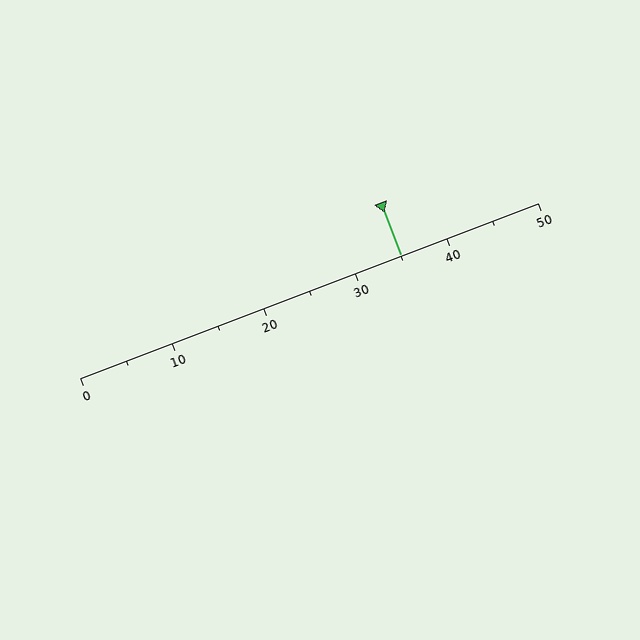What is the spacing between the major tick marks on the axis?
The major ticks are spaced 10 apart.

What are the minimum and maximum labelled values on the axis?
The axis runs from 0 to 50.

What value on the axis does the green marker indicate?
The marker indicates approximately 35.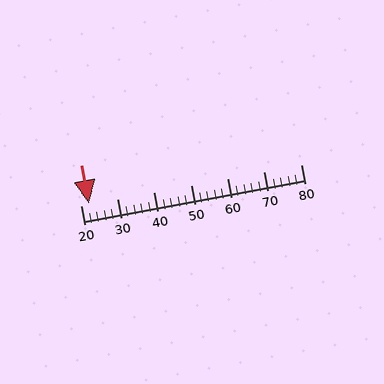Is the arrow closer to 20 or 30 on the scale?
The arrow is closer to 20.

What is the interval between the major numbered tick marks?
The major tick marks are spaced 10 units apart.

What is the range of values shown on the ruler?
The ruler shows values from 20 to 80.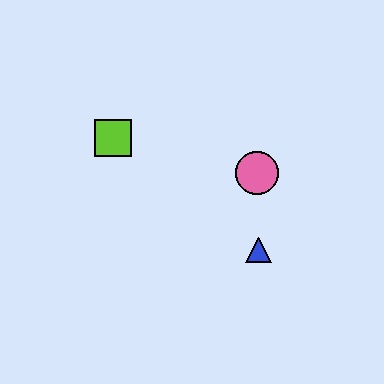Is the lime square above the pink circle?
Yes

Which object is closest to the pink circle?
The blue triangle is closest to the pink circle.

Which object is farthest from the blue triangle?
The lime square is farthest from the blue triangle.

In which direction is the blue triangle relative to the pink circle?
The blue triangle is below the pink circle.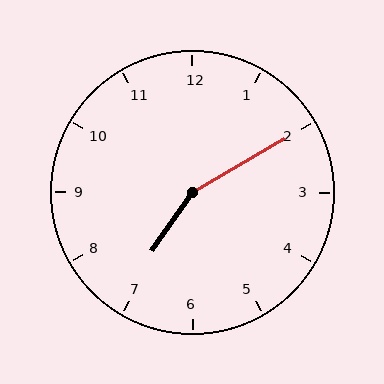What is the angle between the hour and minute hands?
Approximately 155 degrees.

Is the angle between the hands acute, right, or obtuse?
It is obtuse.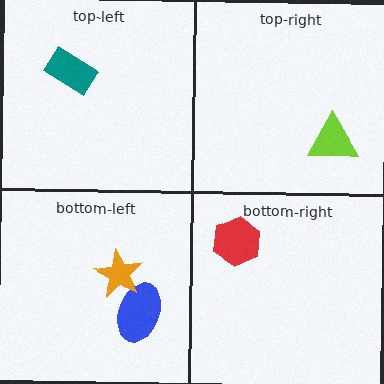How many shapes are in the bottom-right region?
1.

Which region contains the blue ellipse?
The bottom-left region.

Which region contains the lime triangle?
The top-right region.